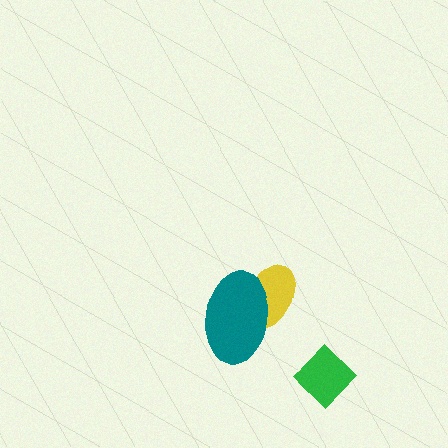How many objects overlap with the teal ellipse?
1 object overlaps with the teal ellipse.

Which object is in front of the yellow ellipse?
The teal ellipse is in front of the yellow ellipse.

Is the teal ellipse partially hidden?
No, no other shape covers it.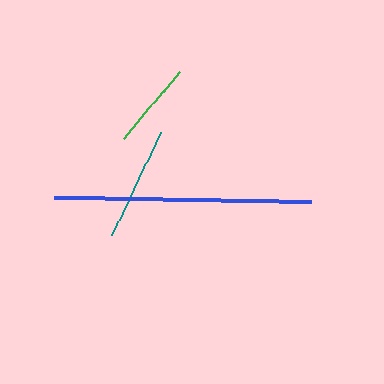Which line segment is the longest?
The blue line is the longest at approximately 257 pixels.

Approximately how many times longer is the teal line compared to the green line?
The teal line is approximately 1.3 times the length of the green line.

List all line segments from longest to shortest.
From longest to shortest: blue, teal, green.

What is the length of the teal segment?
The teal segment is approximately 113 pixels long.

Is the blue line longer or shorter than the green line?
The blue line is longer than the green line.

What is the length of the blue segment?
The blue segment is approximately 257 pixels long.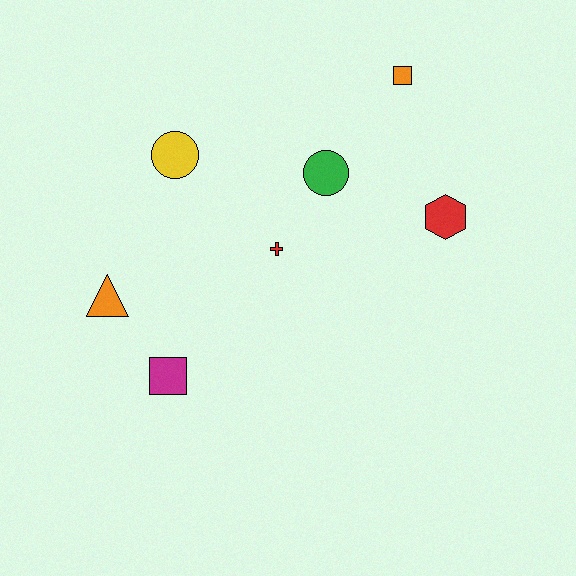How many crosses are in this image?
There is 1 cross.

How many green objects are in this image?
There is 1 green object.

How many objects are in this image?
There are 7 objects.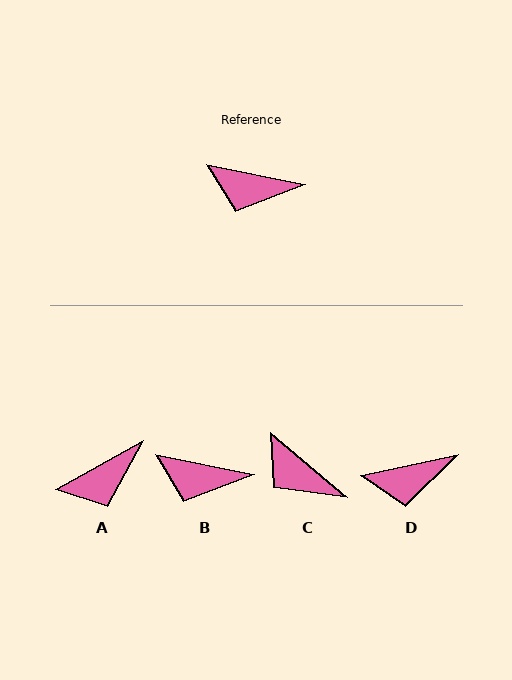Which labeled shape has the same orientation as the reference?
B.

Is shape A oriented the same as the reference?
No, it is off by about 41 degrees.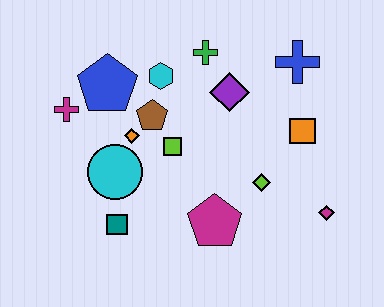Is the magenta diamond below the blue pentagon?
Yes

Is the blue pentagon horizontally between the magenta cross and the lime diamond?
Yes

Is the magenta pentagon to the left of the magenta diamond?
Yes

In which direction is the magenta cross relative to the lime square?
The magenta cross is to the left of the lime square.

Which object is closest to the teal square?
The cyan circle is closest to the teal square.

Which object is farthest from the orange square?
The magenta cross is farthest from the orange square.